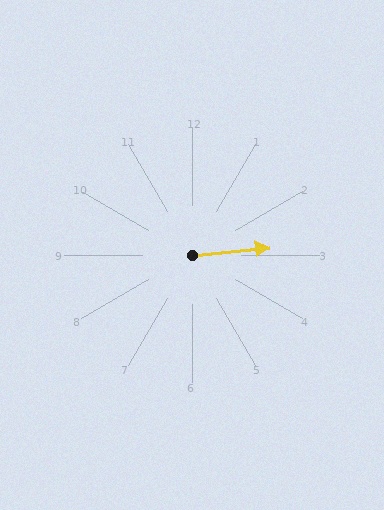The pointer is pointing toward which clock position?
Roughly 3 o'clock.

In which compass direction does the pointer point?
East.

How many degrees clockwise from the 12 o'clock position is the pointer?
Approximately 84 degrees.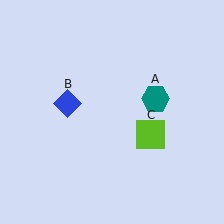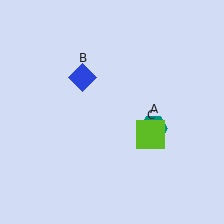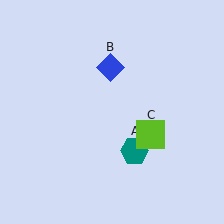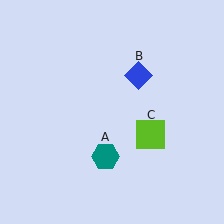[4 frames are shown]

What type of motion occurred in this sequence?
The teal hexagon (object A), blue diamond (object B) rotated clockwise around the center of the scene.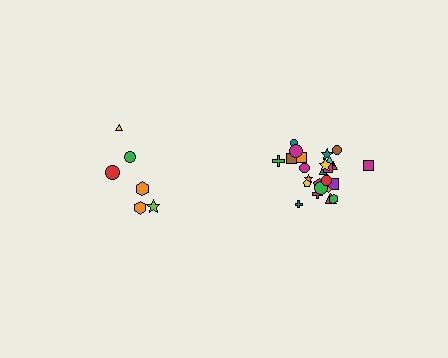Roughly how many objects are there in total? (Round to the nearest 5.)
Roughly 30 objects in total.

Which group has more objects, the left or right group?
The right group.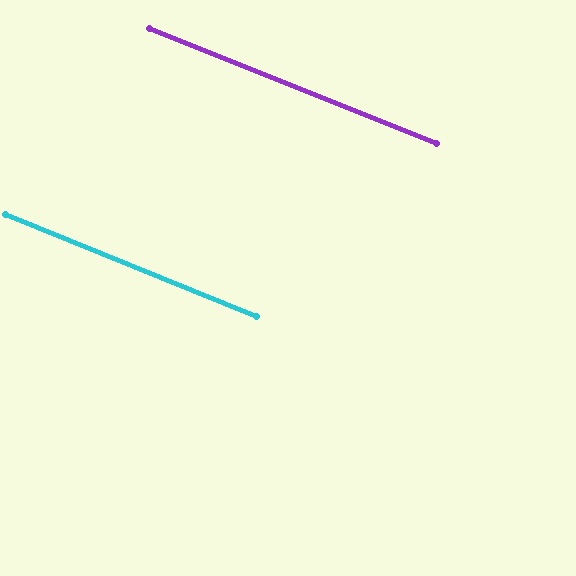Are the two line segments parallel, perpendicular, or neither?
Parallel — their directions differ by only 0.4°.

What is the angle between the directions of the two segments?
Approximately 0 degrees.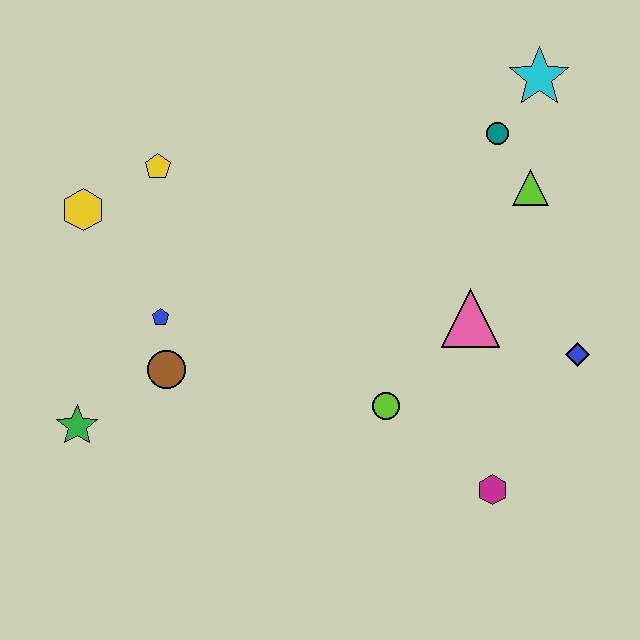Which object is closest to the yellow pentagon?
The yellow hexagon is closest to the yellow pentagon.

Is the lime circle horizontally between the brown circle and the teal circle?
Yes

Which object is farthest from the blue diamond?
The yellow hexagon is farthest from the blue diamond.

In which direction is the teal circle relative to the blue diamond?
The teal circle is above the blue diamond.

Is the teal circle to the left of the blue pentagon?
No